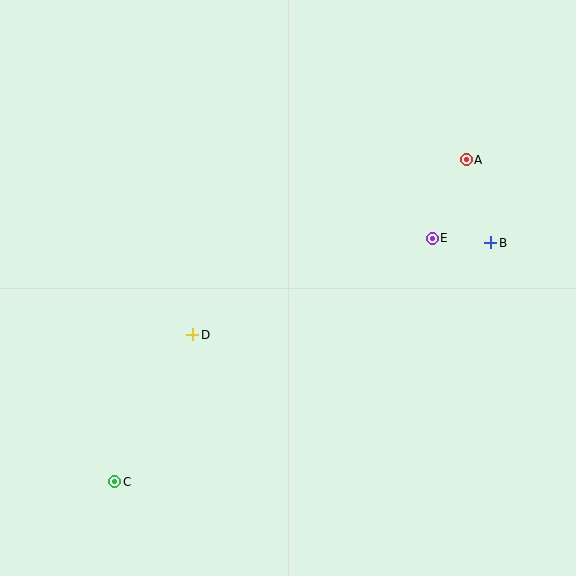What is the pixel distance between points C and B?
The distance between C and B is 446 pixels.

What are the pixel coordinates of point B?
Point B is at (491, 243).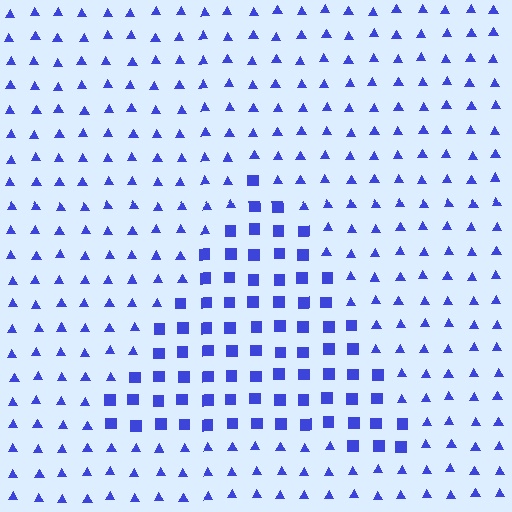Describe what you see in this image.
The image is filled with small blue elements arranged in a uniform grid. A triangle-shaped region contains squares, while the surrounding area contains triangles. The boundary is defined purely by the change in element shape.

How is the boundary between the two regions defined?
The boundary is defined by a change in element shape: squares inside vs. triangles outside. All elements share the same color and spacing.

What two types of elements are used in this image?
The image uses squares inside the triangle region and triangles outside it.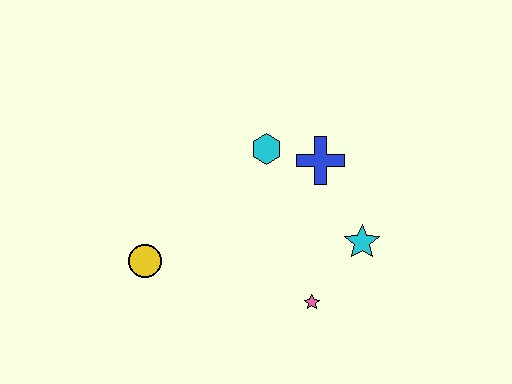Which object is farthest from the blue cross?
The yellow circle is farthest from the blue cross.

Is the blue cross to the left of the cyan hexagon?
No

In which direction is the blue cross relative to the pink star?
The blue cross is above the pink star.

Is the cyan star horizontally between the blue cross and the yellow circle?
No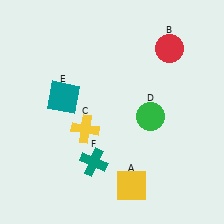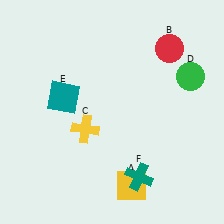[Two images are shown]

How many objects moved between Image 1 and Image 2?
2 objects moved between the two images.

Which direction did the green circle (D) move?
The green circle (D) moved right.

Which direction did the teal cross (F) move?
The teal cross (F) moved right.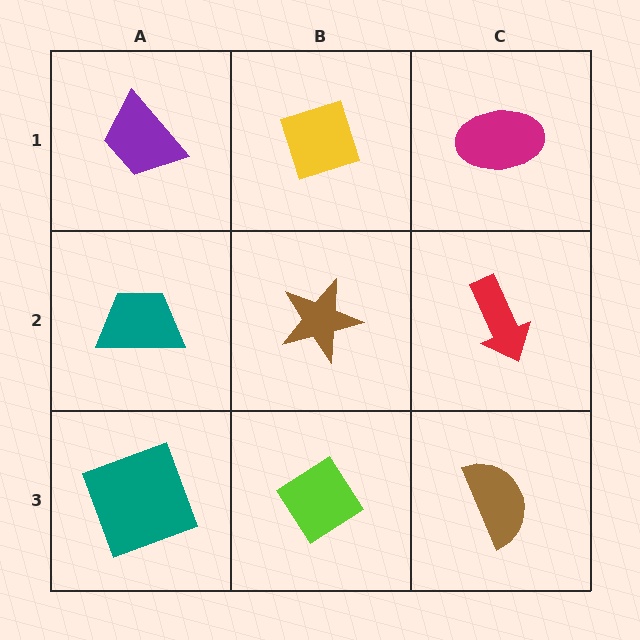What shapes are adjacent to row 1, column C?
A red arrow (row 2, column C), a yellow diamond (row 1, column B).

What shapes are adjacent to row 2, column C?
A magenta ellipse (row 1, column C), a brown semicircle (row 3, column C), a brown star (row 2, column B).